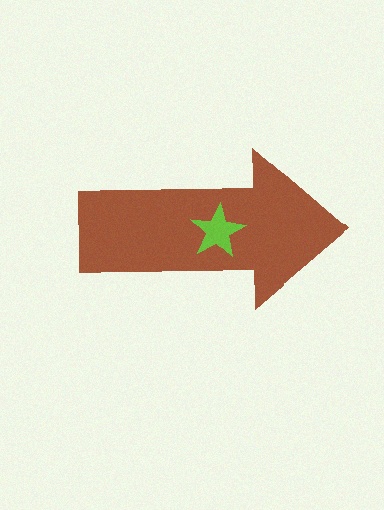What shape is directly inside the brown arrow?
The lime star.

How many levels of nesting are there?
2.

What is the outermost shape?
The brown arrow.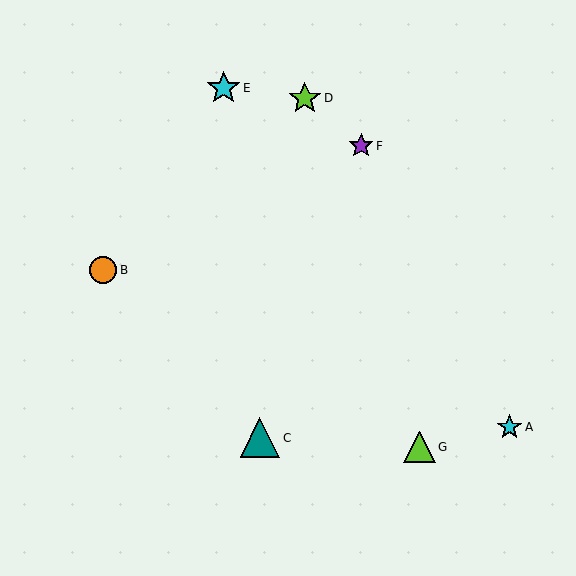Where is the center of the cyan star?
The center of the cyan star is at (224, 88).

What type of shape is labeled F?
Shape F is a purple star.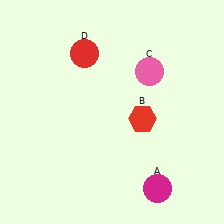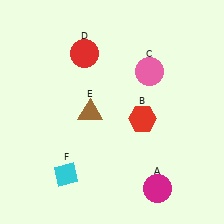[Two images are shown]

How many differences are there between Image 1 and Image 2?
There are 2 differences between the two images.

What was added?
A brown triangle (E), a cyan diamond (F) were added in Image 2.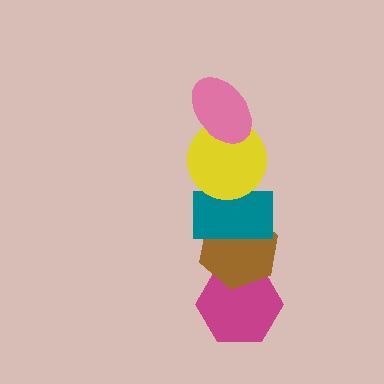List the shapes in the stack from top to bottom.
From top to bottom: the pink ellipse, the yellow circle, the teal rectangle, the brown hexagon, the magenta hexagon.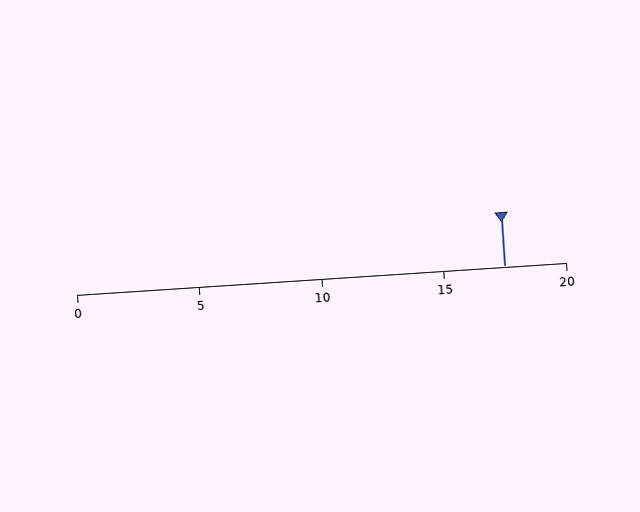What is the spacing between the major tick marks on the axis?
The major ticks are spaced 5 apart.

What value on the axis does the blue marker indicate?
The marker indicates approximately 17.5.